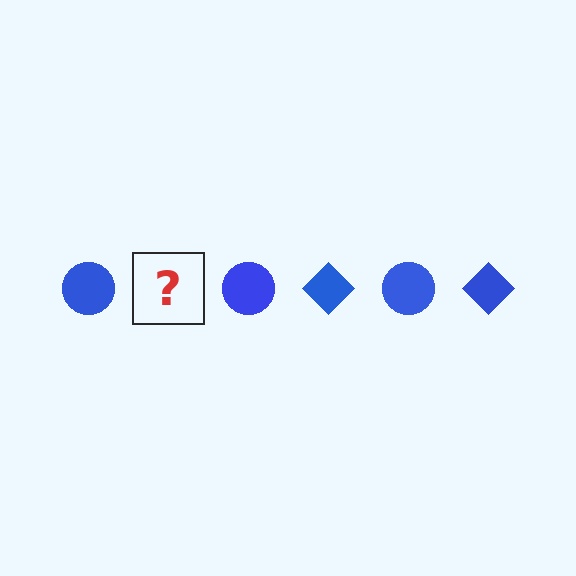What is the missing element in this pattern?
The missing element is a blue diamond.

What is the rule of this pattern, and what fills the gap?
The rule is that the pattern cycles through circle, diamond shapes in blue. The gap should be filled with a blue diamond.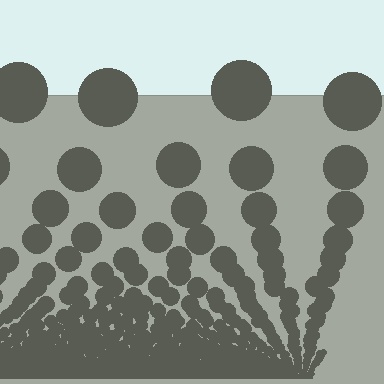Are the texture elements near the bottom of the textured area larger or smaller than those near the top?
Smaller. The gradient is inverted — elements near the bottom are smaller and denser.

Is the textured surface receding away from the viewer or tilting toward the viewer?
The surface appears to tilt toward the viewer. Texture elements get larger and sparser toward the top.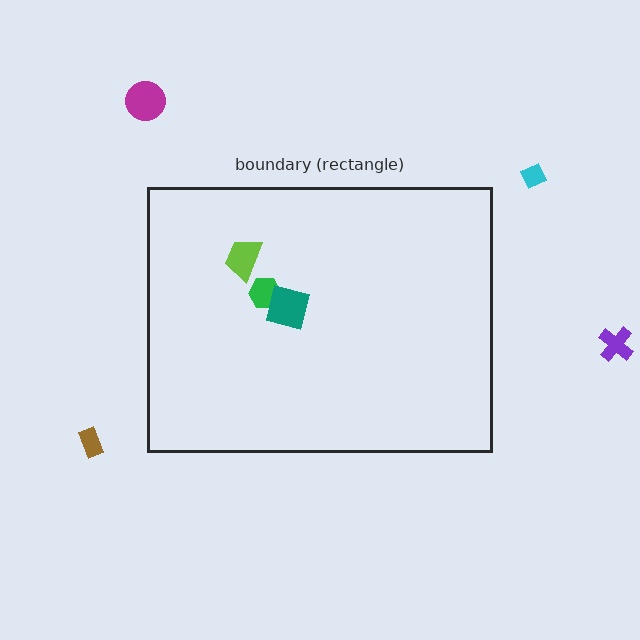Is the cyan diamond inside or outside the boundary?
Outside.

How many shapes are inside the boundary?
3 inside, 4 outside.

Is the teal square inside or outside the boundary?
Inside.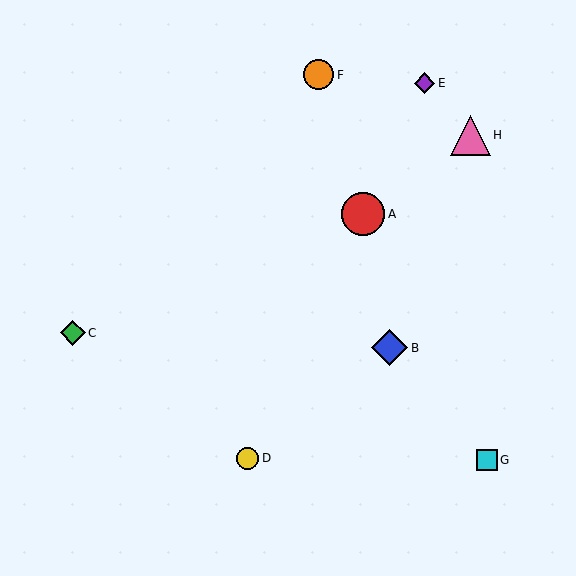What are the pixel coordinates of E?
Object E is at (425, 83).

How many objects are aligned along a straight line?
3 objects (A, D, E) are aligned along a straight line.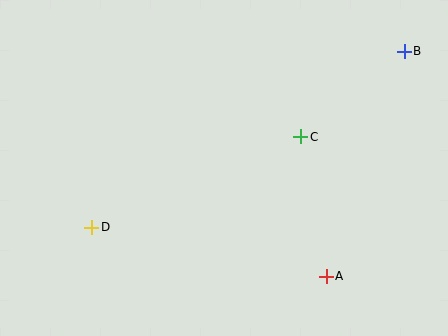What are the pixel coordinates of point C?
Point C is at (301, 137).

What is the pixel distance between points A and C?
The distance between A and C is 141 pixels.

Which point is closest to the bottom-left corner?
Point D is closest to the bottom-left corner.